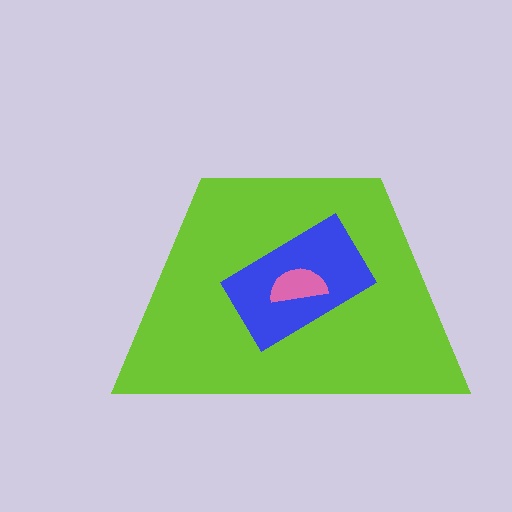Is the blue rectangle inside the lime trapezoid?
Yes.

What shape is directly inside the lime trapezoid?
The blue rectangle.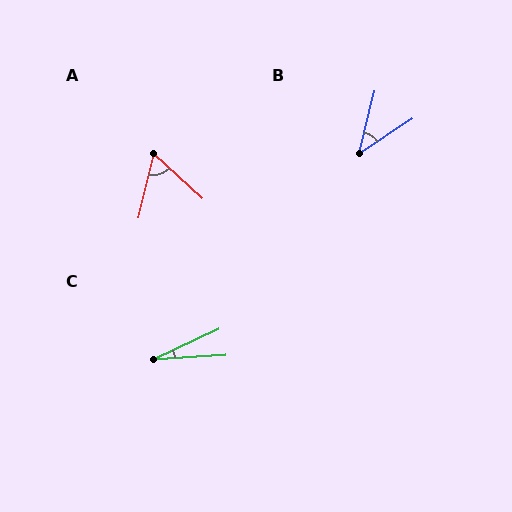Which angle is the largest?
A, at approximately 62 degrees.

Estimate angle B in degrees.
Approximately 43 degrees.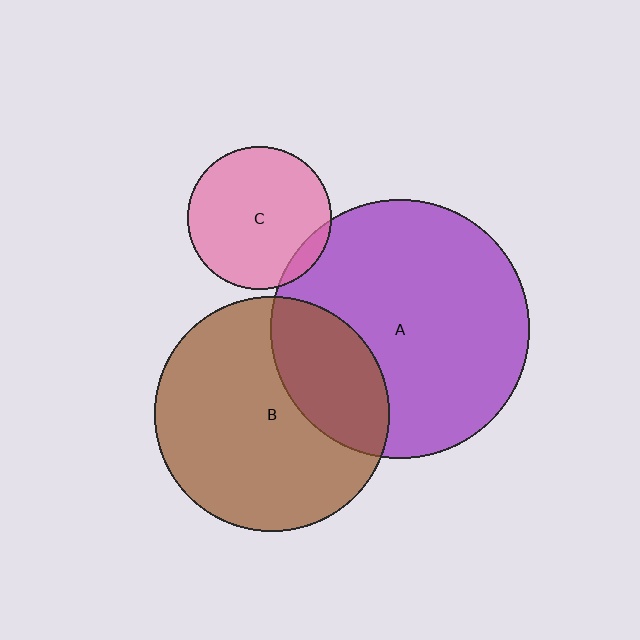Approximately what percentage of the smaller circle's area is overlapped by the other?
Approximately 30%.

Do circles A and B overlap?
Yes.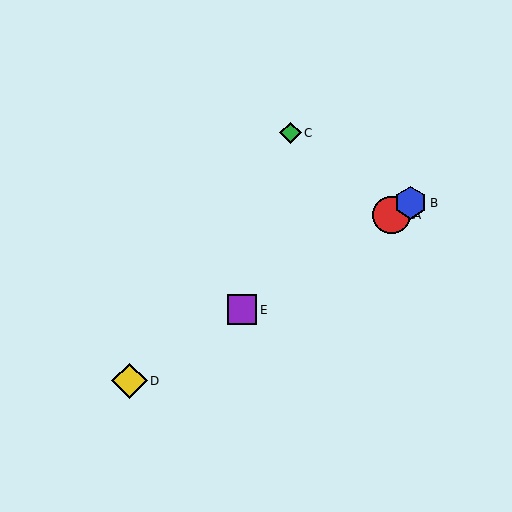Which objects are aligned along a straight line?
Objects A, B, D, E are aligned along a straight line.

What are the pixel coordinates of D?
Object D is at (130, 381).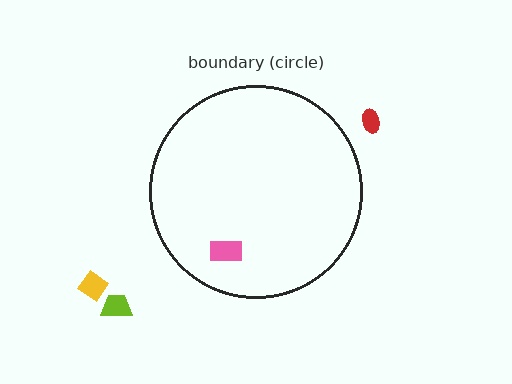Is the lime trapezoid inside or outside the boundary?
Outside.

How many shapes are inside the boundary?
1 inside, 3 outside.